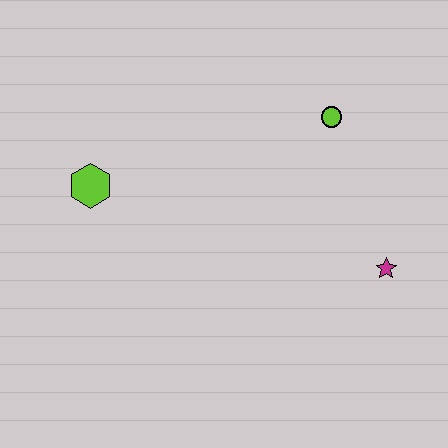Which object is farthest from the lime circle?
The lime hexagon is farthest from the lime circle.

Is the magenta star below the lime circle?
Yes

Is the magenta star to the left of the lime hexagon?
No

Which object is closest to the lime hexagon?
The lime circle is closest to the lime hexagon.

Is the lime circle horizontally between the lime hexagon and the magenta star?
Yes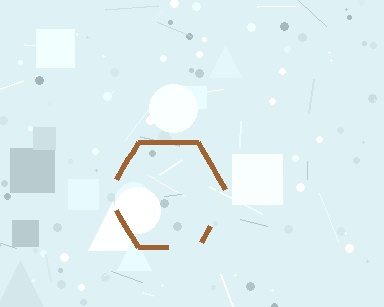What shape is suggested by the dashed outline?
The dashed outline suggests a hexagon.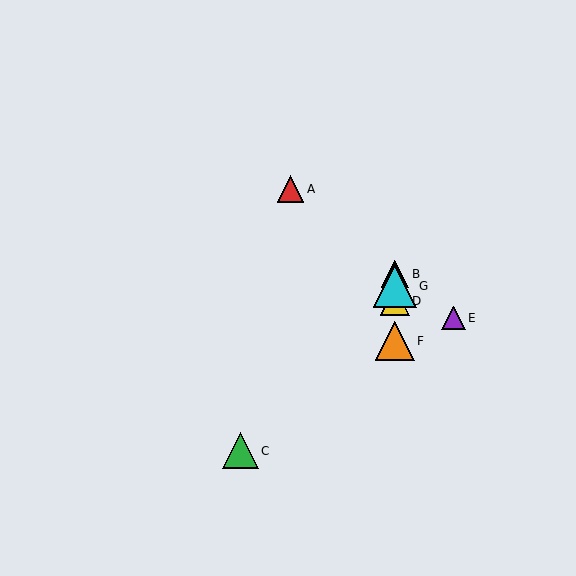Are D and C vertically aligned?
No, D is at x≈395 and C is at x≈241.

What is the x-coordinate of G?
Object G is at x≈395.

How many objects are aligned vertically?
4 objects (B, D, F, G) are aligned vertically.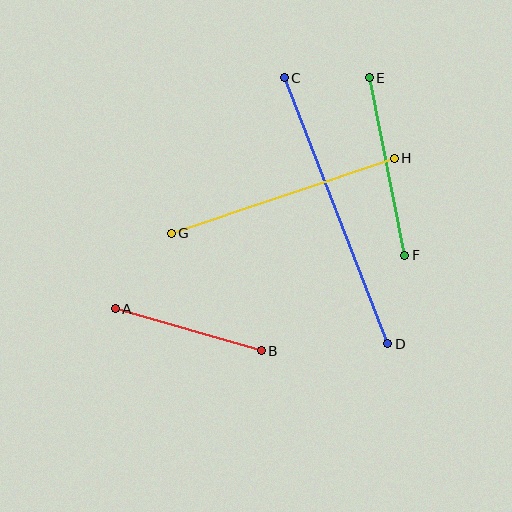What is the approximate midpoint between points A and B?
The midpoint is at approximately (188, 330) pixels.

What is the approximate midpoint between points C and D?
The midpoint is at approximately (336, 211) pixels.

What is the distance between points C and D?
The distance is approximately 285 pixels.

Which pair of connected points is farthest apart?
Points C and D are farthest apart.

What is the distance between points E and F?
The distance is approximately 181 pixels.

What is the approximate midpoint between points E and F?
The midpoint is at approximately (387, 166) pixels.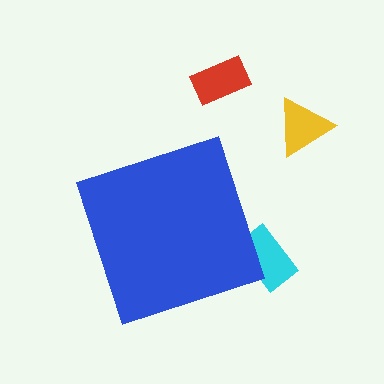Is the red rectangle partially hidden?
No, the red rectangle is fully visible.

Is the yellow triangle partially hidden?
No, the yellow triangle is fully visible.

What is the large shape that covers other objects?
A blue diamond.